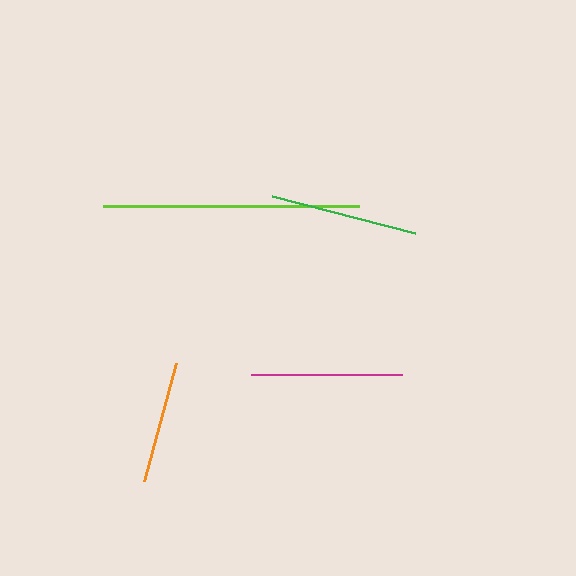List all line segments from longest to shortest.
From longest to shortest: lime, magenta, green, orange.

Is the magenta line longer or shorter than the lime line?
The lime line is longer than the magenta line.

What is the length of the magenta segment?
The magenta segment is approximately 151 pixels long.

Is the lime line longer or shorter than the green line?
The lime line is longer than the green line.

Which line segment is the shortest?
The orange line is the shortest at approximately 123 pixels.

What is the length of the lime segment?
The lime segment is approximately 257 pixels long.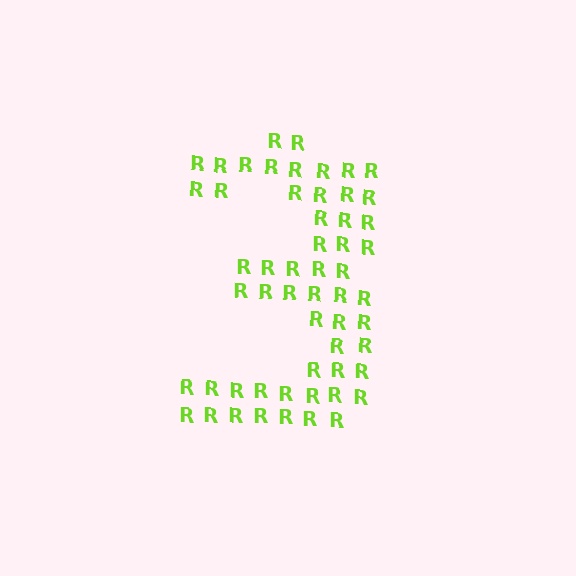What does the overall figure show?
The overall figure shows the digit 3.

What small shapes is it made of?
It is made of small letter R's.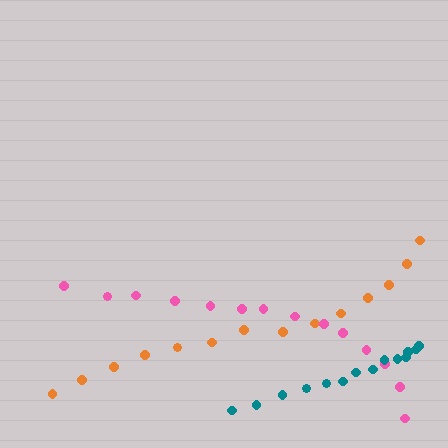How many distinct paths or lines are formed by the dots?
There are 3 distinct paths.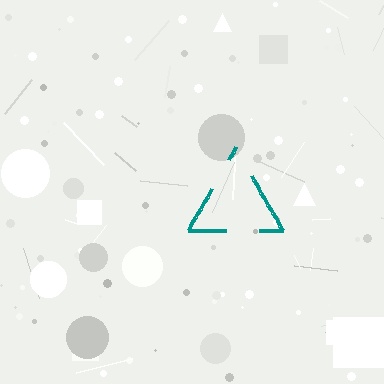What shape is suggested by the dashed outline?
The dashed outline suggests a triangle.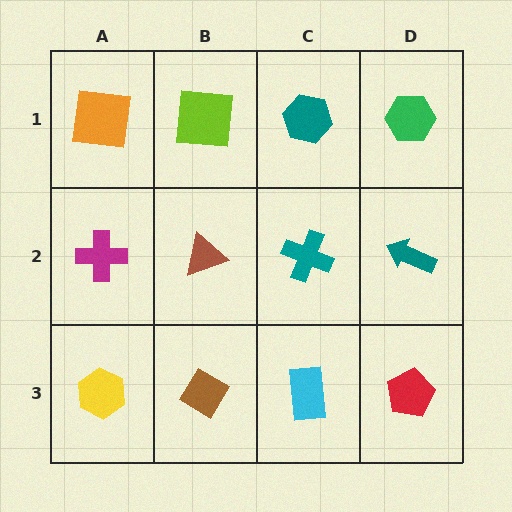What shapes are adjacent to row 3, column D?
A teal arrow (row 2, column D), a cyan rectangle (row 3, column C).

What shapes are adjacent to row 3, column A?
A magenta cross (row 2, column A), a brown diamond (row 3, column B).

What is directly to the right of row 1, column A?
A lime square.